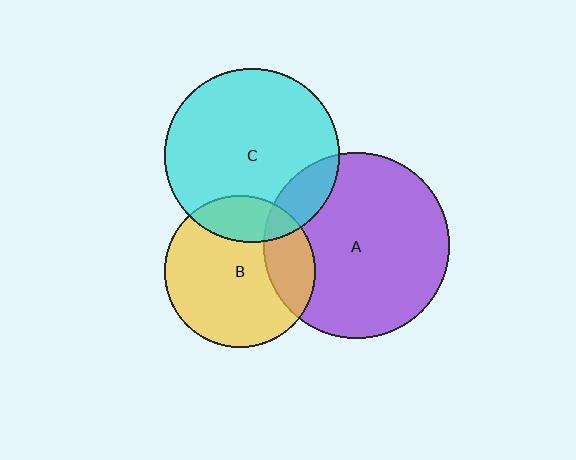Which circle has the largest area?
Circle A (purple).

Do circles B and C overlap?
Yes.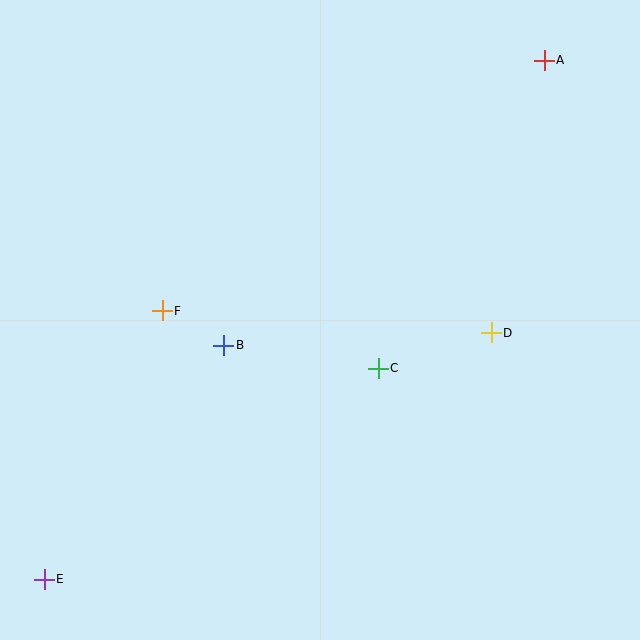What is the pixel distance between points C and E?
The distance between C and E is 395 pixels.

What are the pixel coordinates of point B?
Point B is at (224, 345).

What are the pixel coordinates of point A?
Point A is at (544, 60).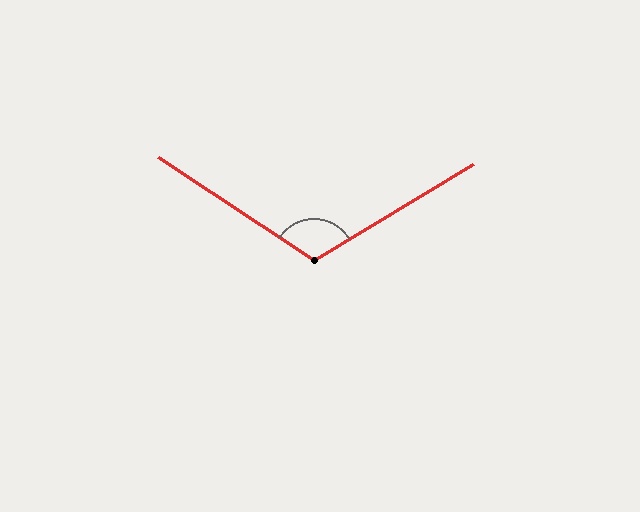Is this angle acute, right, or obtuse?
It is obtuse.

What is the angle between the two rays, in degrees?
Approximately 115 degrees.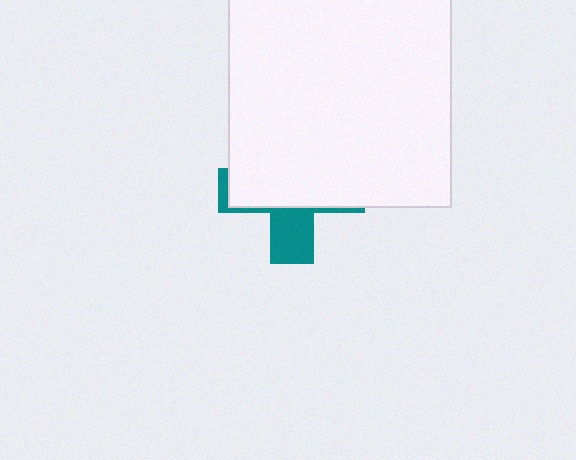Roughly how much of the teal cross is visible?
A small part of it is visible (roughly 31%).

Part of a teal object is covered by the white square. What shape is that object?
It is a cross.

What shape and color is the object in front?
The object in front is a white square.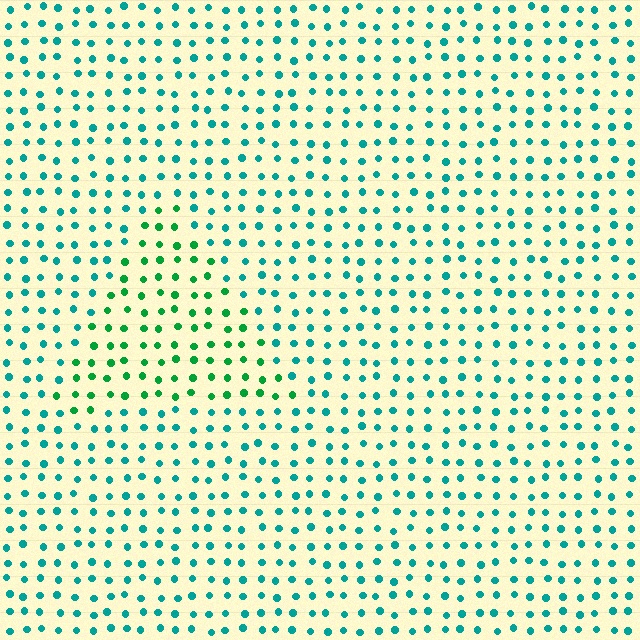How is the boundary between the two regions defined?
The boundary is defined purely by a slight shift in hue (about 36 degrees). Spacing, size, and orientation are identical on both sides.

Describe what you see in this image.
The image is filled with small teal elements in a uniform arrangement. A triangle-shaped region is visible where the elements are tinted to a slightly different hue, forming a subtle color boundary.